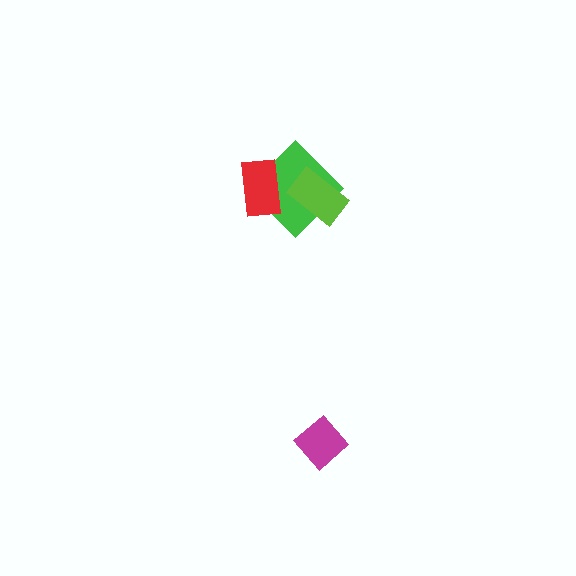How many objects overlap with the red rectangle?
1 object overlaps with the red rectangle.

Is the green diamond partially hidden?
Yes, it is partially covered by another shape.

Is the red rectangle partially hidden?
No, no other shape covers it.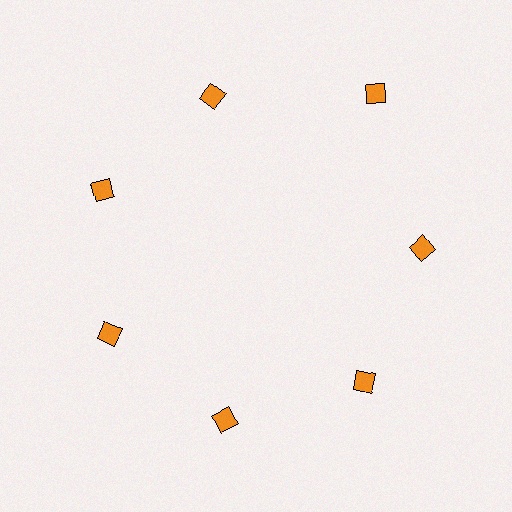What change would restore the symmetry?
The symmetry would be restored by moving it inward, back onto the ring so that all 7 diamonds sit at equal angles and equal distance from the center.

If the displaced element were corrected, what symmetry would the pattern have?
It would have 7-fold rotational symmetry — the pattern would map onto itself every 51 degrees.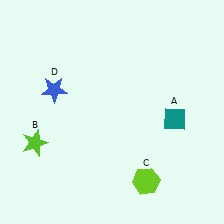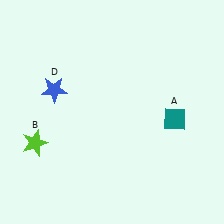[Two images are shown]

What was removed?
The lime hexagon (C) was removed in Image 2.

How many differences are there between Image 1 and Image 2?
There is 1 difference between the two images.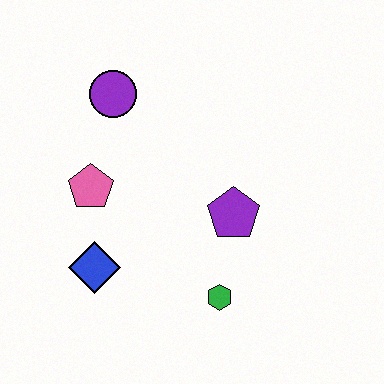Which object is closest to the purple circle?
The pink pentagon is closest to the purple circle.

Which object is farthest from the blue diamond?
The purple circle is farthest from the blue diamond.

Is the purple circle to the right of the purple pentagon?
No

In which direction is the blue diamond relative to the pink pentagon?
The blue diamond is below the pink pentagon.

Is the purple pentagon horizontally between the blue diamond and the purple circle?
No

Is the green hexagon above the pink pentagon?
No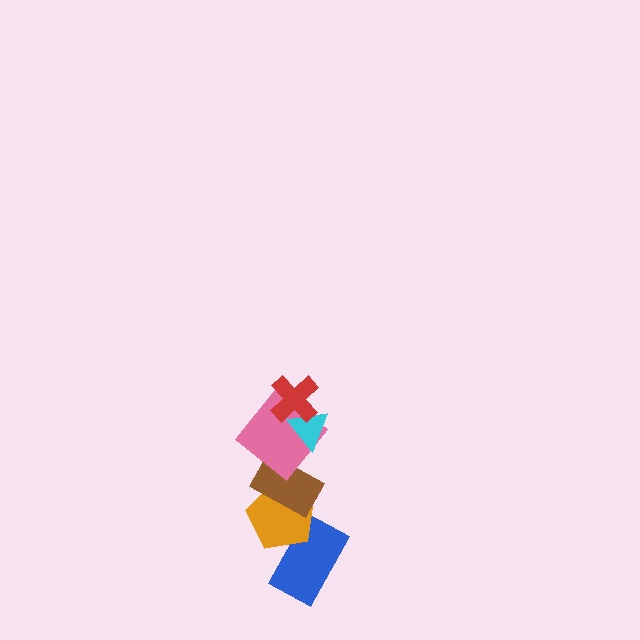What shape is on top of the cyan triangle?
The red cross is on top of the cyan triangle.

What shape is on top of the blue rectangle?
The orange pentagon is on top of the blue rectangle.